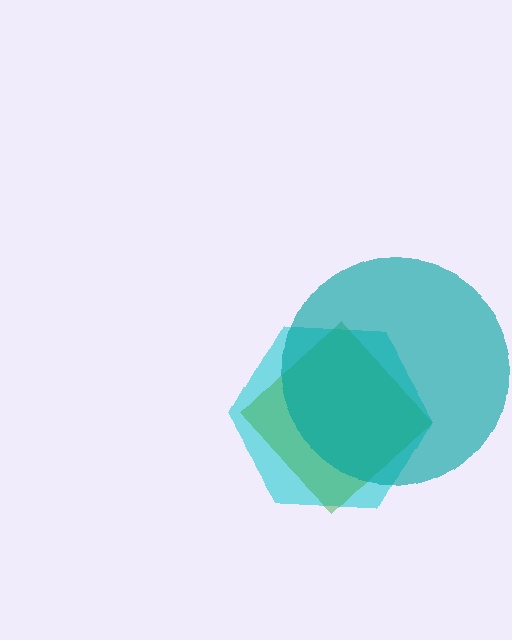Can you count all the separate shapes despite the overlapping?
Yes, there are 3 separate shapes.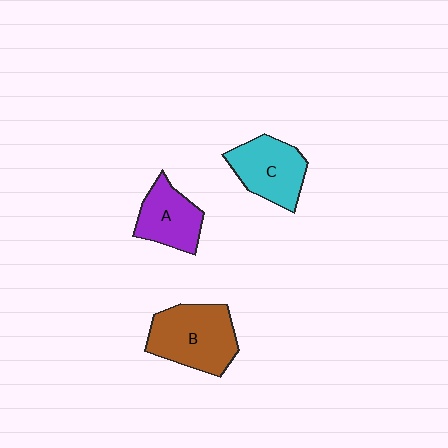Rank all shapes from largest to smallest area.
From largest to smallest: B (brown), C (cyan), A (purple).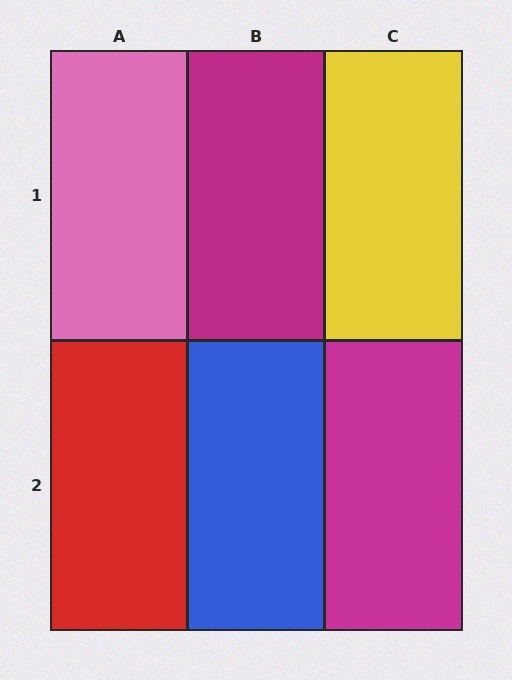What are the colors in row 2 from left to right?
Red, blue, magenta.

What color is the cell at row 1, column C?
Yellow.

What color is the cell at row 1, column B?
Magenta.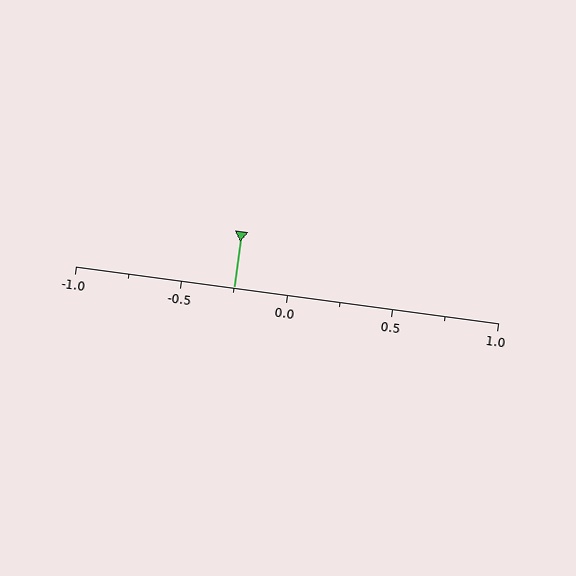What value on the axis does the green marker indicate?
The marker indicates approximately -0.25.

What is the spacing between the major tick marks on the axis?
The major ticks are spaced 0.5 apart.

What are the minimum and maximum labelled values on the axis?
The axis runs from -1.0 to 1.0.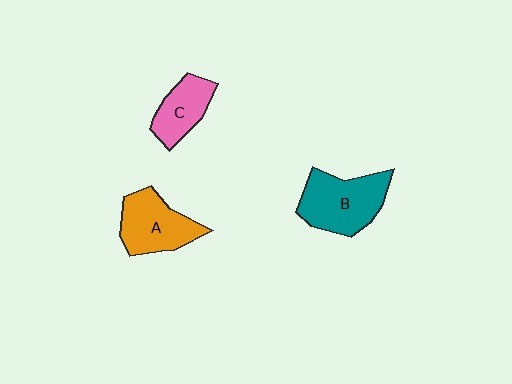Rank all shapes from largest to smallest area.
From largest to smallest: B (teal), A (orange), C (pink).